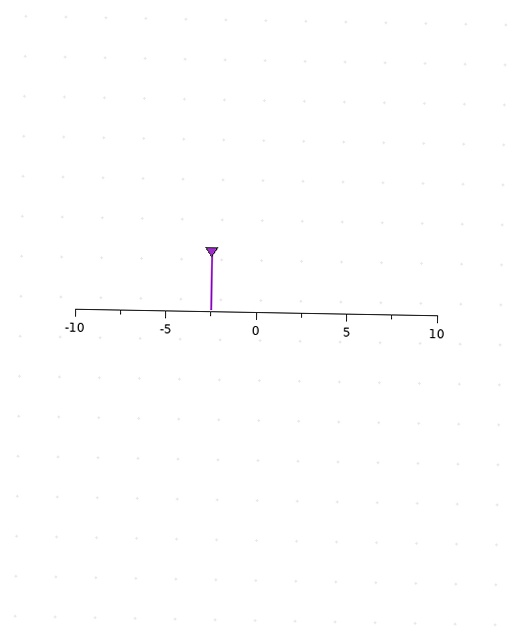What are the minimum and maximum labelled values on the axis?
The axis runs from -10 to 10.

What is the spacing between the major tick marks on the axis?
The major ticks are spaced 5 apart.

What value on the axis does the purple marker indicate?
The marker indicates approximately -2.5.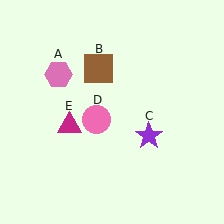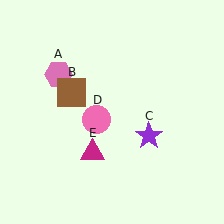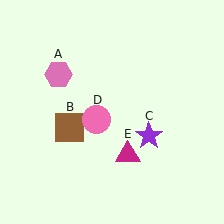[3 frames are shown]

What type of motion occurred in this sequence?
The brown square (object B), magenta triangle (object E) rotated counterclockwise around the center of the scene.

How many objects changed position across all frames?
2 objects changed position: brown square (object B), magenta triangle (object E).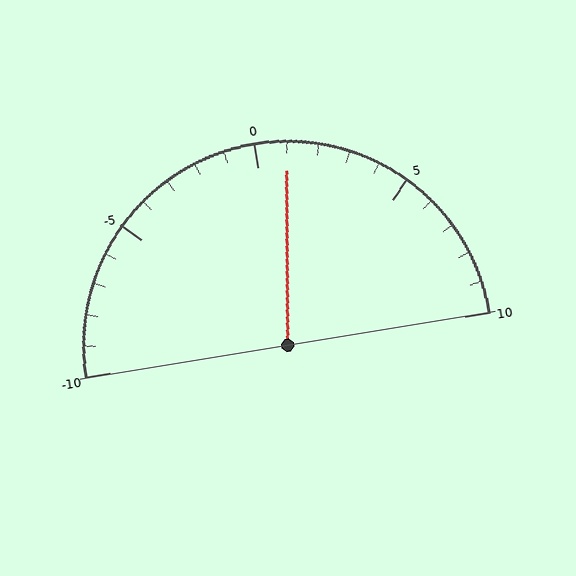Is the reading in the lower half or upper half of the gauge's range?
The reading is in the upper half of the range (-10 to 10).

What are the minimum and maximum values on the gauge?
The gauge ranges from -10 to 10.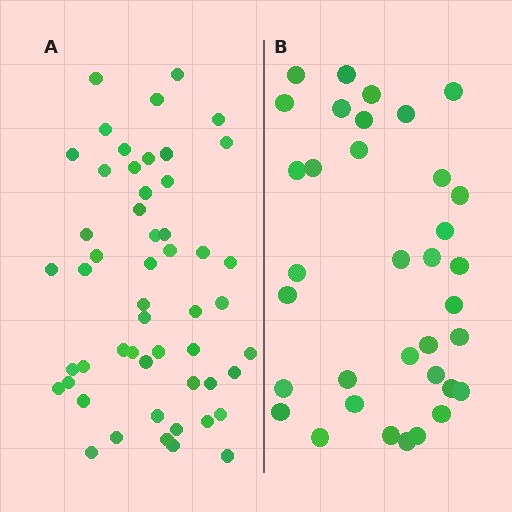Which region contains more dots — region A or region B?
Region A (the left region) has more dots.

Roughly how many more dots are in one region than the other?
Region A has approximately 15 more dots than region B.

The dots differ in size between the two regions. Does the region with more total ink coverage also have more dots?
No. Region B has more total ink coverage because its dots are larger, but region A actually contains more individual dots. Total area can be misleading — the number of items is what matters here.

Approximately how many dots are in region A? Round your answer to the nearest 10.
About 50 dots. (The exact count is 52, which rounds to 50.)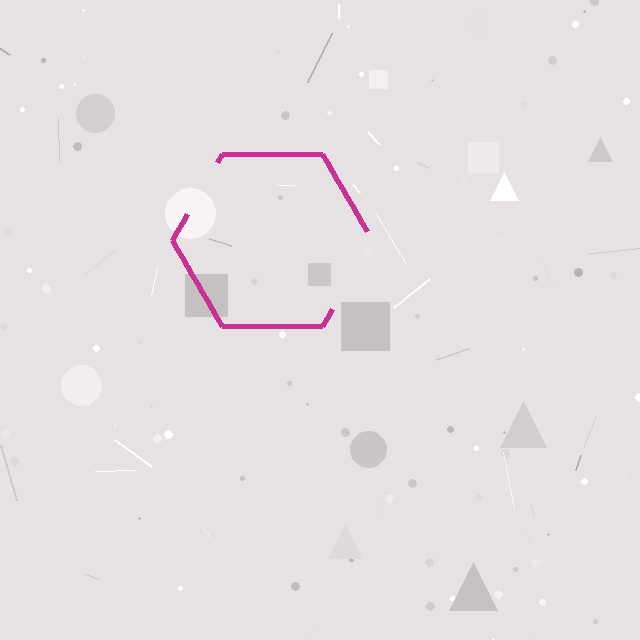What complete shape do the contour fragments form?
The contour fragments form a hexagon.